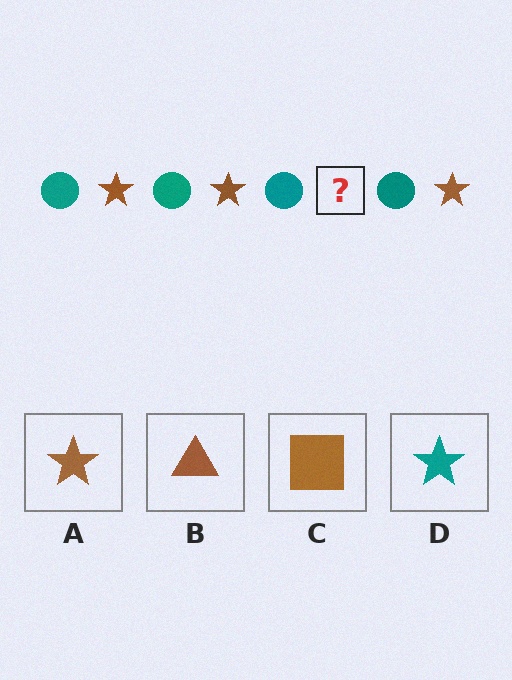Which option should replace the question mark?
Option A.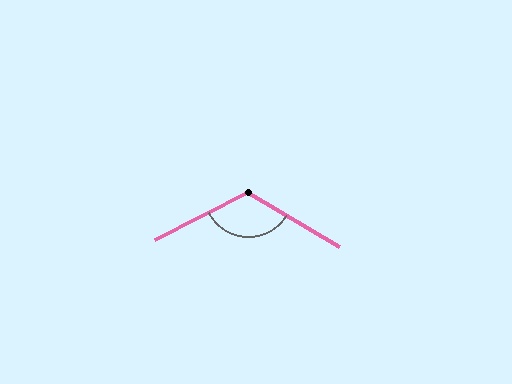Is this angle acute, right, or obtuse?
It is obtuse.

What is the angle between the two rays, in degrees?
Approximately 122 degrees.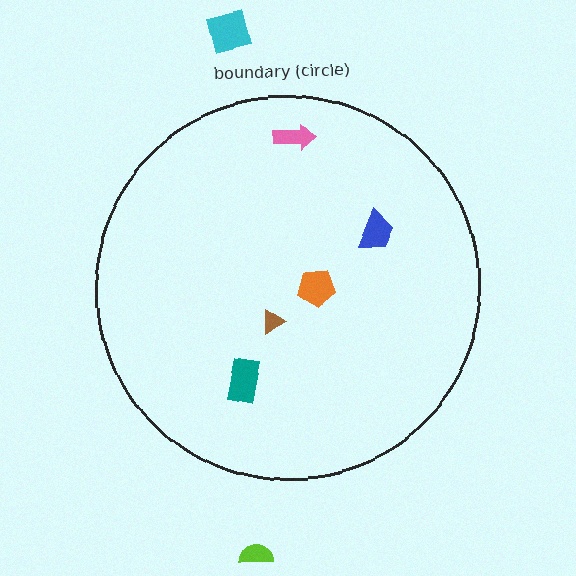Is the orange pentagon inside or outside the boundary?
Inside.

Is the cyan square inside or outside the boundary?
Outside.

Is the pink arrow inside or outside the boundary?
Inside.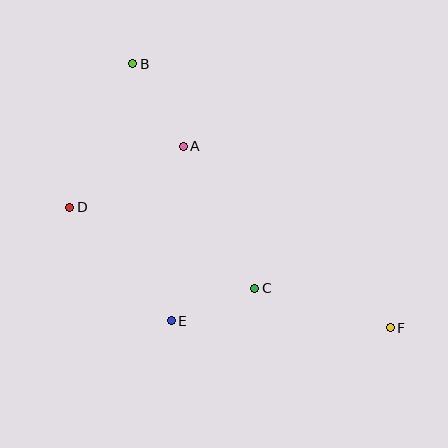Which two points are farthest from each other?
Points B and F are farthest from each other.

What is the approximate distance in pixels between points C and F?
The distance between C and F is approximately 141 pixels.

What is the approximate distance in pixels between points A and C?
The distance between A and C is approximately 159 pixels.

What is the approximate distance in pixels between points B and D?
The distance between B and D is approximately 157 pixels.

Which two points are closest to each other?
Points C and E are closest to each other.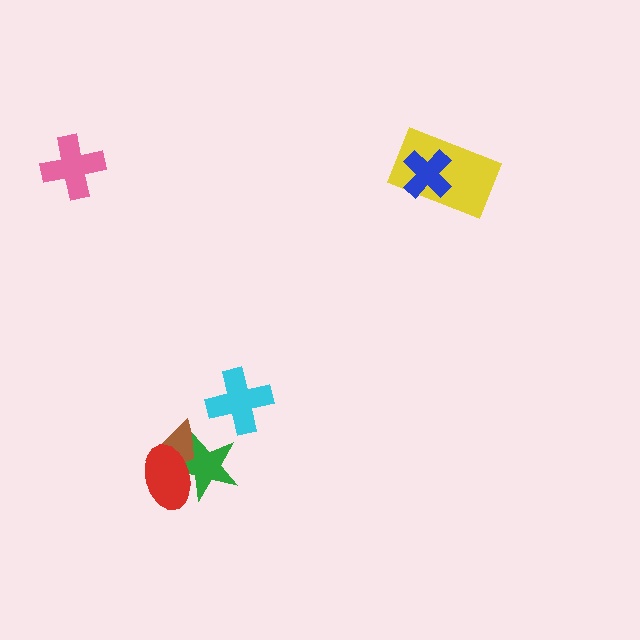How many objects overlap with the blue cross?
1 object overlaps with the blue cross.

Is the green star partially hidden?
Yes, it is partially covered by another shape.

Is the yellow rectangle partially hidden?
Yes, it is partially covered by another shape.